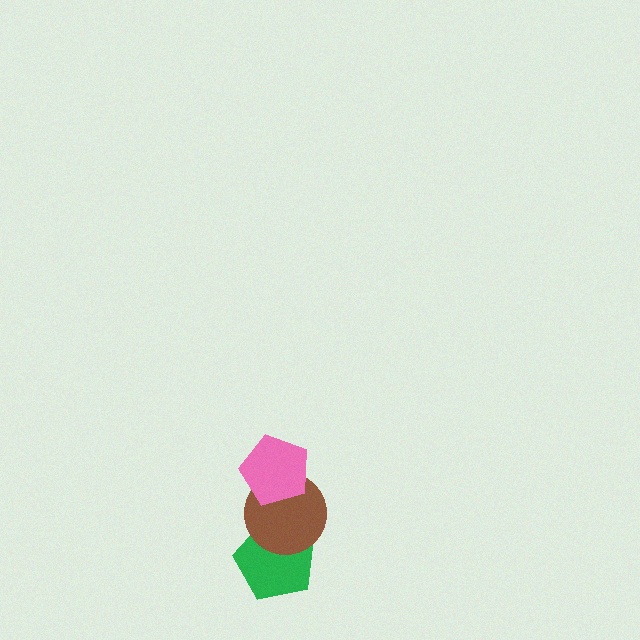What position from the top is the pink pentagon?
The pink pentagon is 1st from the top.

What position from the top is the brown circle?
The brown circle is 2nd from the top.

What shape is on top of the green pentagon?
The brown circle is on top of the green pentagon.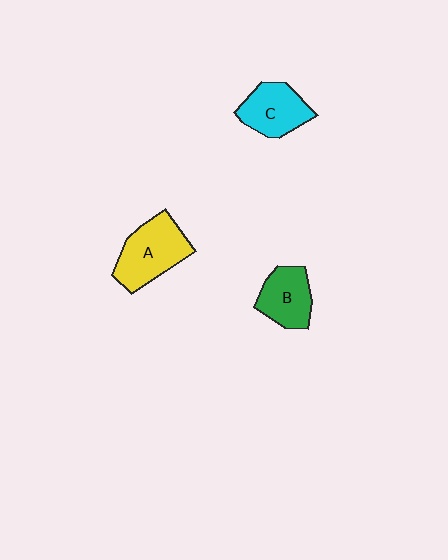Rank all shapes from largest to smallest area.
From largest to smallest: A (yellow), C (cyan), B (green).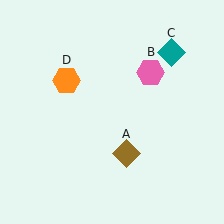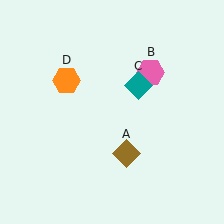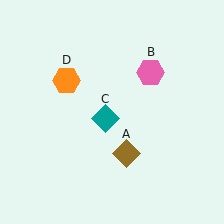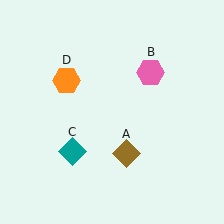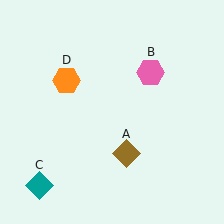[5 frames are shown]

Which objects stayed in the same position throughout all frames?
Brown diamond (object A) and pink hexagon (object B) and orange hexagon (object D) remained stationary.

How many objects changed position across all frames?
1 object changed position: teal diamond (object C).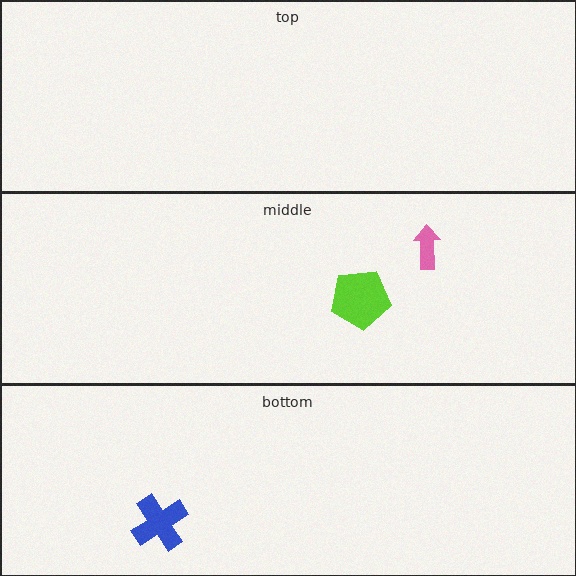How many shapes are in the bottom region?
1.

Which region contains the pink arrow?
The middle region.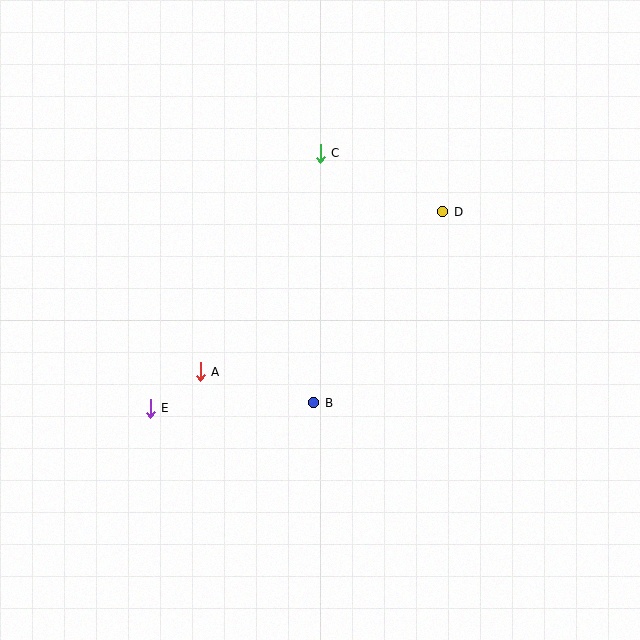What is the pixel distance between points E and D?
The distance between E and D is 353 pixels.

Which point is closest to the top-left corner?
Point C is closest to the top-left corner.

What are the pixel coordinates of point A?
Point A is at (200, 372).